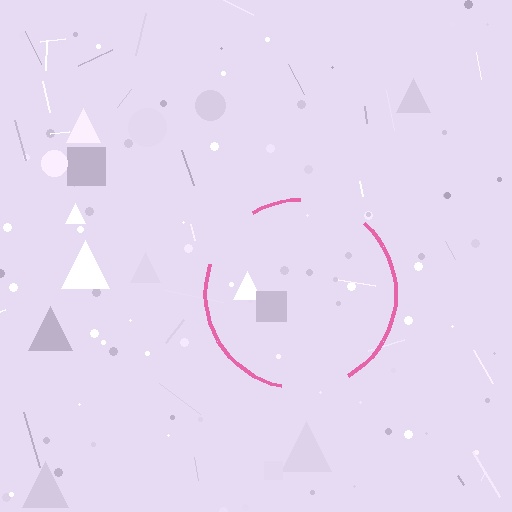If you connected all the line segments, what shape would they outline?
They would outline a circle.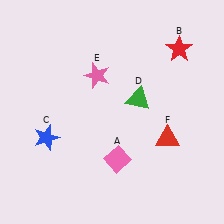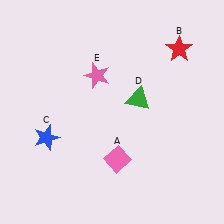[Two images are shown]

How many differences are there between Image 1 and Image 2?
There is 1 difference between the two images.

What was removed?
The red triangle (F) was removed in Image 2.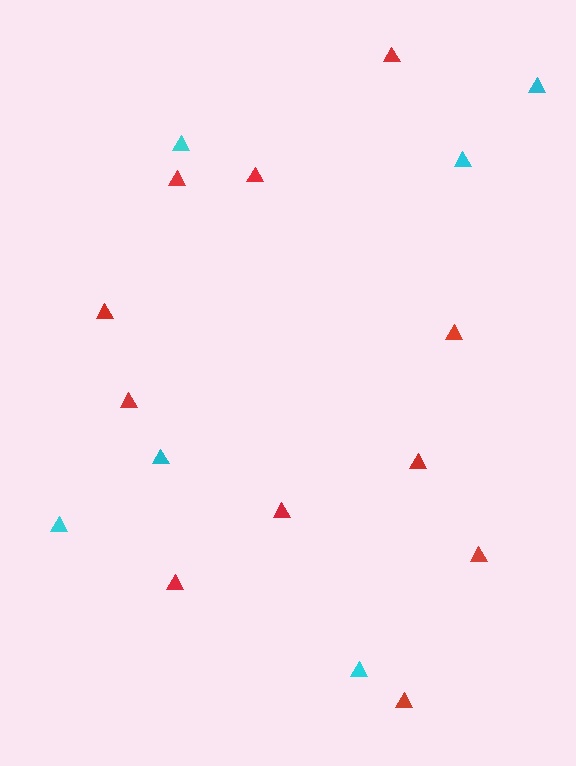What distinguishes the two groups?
There are 2 groups: one group of red triangles (11) and one group of cyan triangles (6).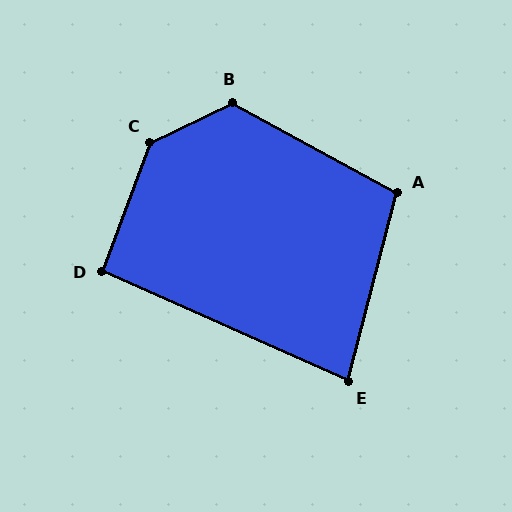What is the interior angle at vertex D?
Approximately 93 degrees (approximately right).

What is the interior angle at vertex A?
Approximately 104 degrees (obtuse).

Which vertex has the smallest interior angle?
E, at approximately 81 degrees.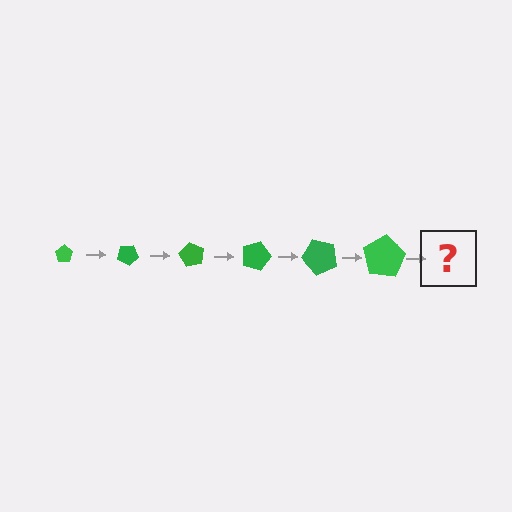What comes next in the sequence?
The next element should be a pentagon, larger than the previous one and rotated 180 degrees from the start.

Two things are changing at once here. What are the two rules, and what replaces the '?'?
The two rules are that the pentagon grows larger each step and it rotates 30 degrees each step. The '?' should be a pentagon, larger than the previous one and rotated 180 degrees from the start.